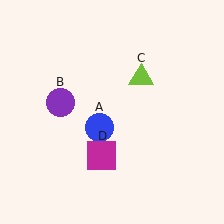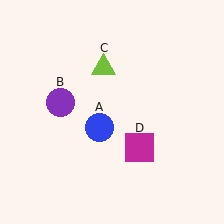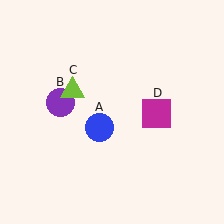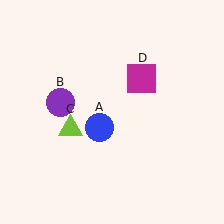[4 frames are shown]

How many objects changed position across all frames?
2 objects changed position: lime triangle (object C), magenta square (object D).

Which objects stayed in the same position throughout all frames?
Blue circle (object A) and purple circle (object B) remained stationary.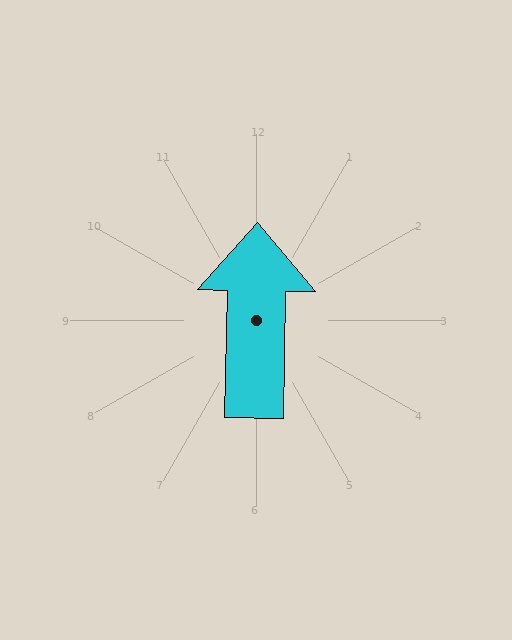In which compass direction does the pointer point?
North.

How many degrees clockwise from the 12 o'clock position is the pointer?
Approximately 1 degrees.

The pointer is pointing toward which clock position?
Roughly 12 o'clock.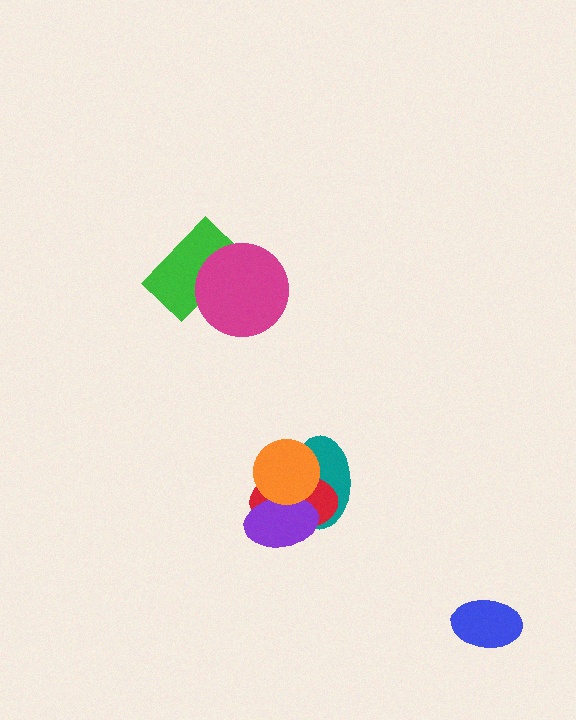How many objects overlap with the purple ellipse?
3 objects overlap with the purple ellipse.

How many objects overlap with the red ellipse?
3 objects overlap with the red ellipse.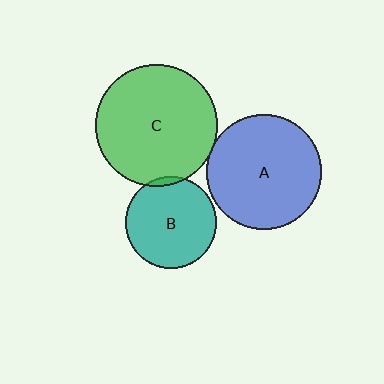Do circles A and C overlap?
Yes.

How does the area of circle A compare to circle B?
Approximately 1.6 times.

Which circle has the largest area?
Circle C (green).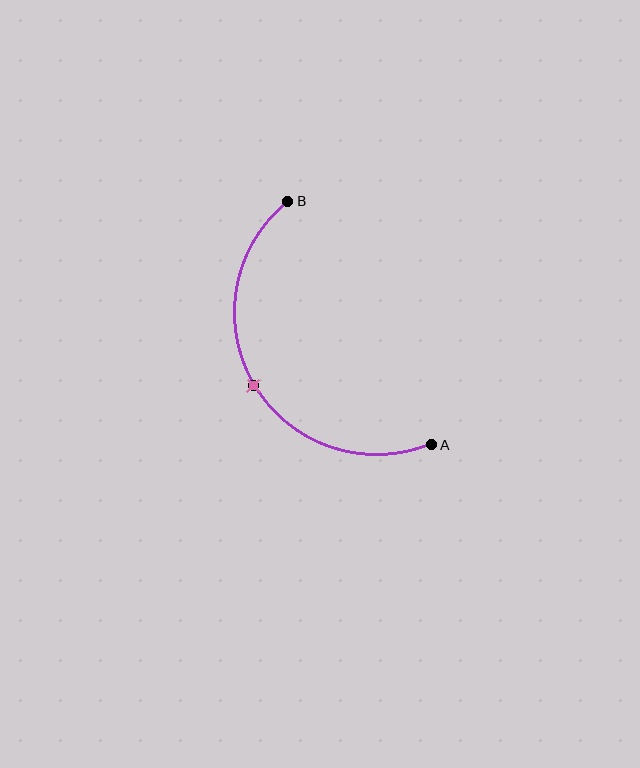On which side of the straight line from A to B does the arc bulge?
The arc bulges to the left of the straight line connecting A and B.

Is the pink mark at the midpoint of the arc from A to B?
Yes. The pink mark lies on the arc at equal arc-length from both A and B — it is the arc midpoint.